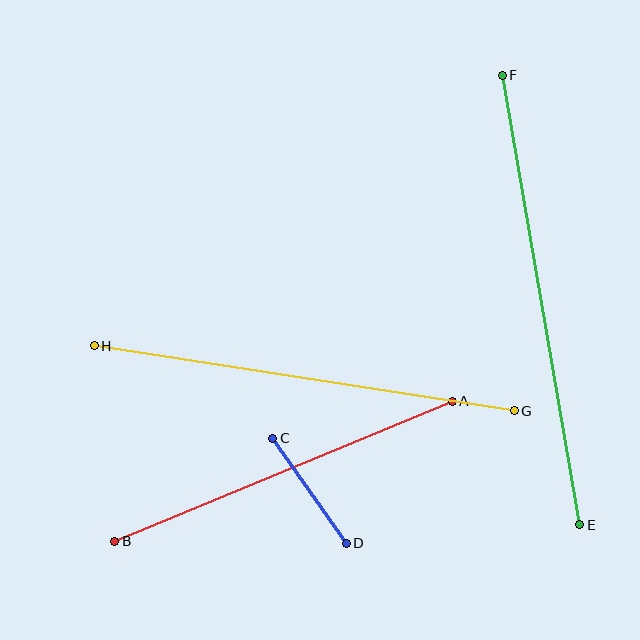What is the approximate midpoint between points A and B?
The midpoint is at approximately (284, 471) pixels.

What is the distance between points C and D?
The distance is approximately 128 pixels.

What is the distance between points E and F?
The distance is approximately 456 pixels.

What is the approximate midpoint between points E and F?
The midpoint is at approximately (541, 300) pixels.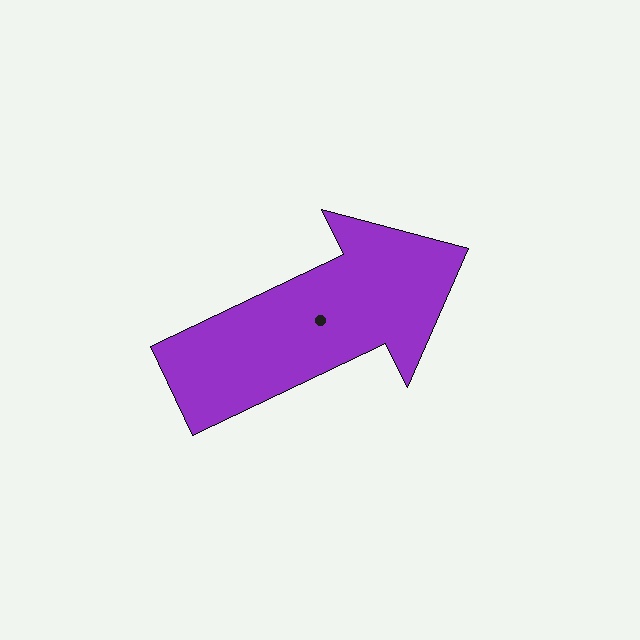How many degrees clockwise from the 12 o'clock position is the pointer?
Approximately 64 degrees.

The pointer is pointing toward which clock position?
Roughly 2 o'clock.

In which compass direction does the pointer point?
Northeast.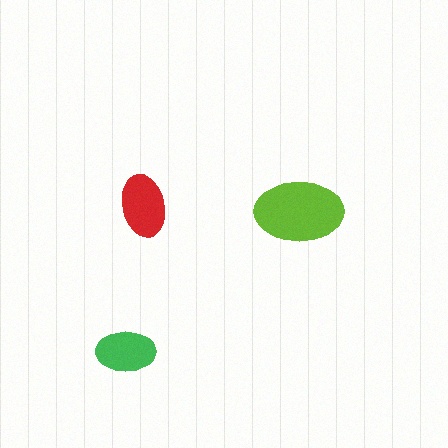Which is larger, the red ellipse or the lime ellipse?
The lime one.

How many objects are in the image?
There are 3 objects in the image.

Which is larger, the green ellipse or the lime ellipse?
The lime one.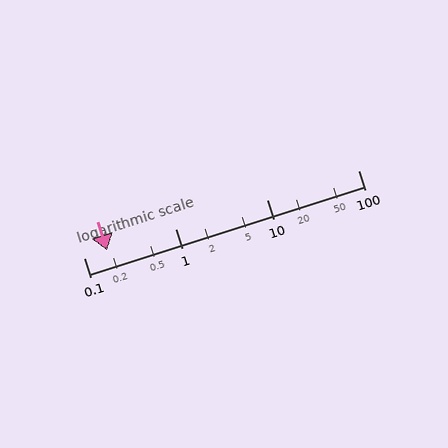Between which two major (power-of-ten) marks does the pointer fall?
The pointer is between 0.1 and 1.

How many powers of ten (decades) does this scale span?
The scale spans 3 decades, from 0.1 to 100.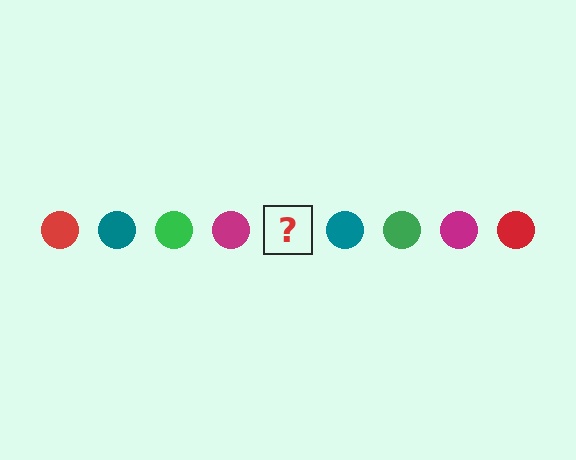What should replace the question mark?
The question mark should be replaced with a red circle.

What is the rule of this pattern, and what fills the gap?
The rule is that the pattern cycles through red, teal, green, magenta circles. The gap should be filled with a red circle.